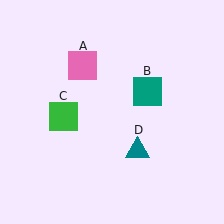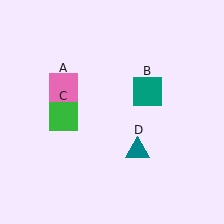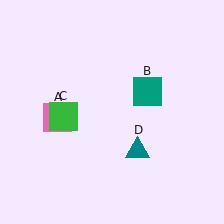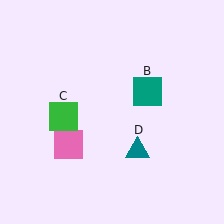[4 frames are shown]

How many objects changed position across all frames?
1 object changed position: pink square (object A).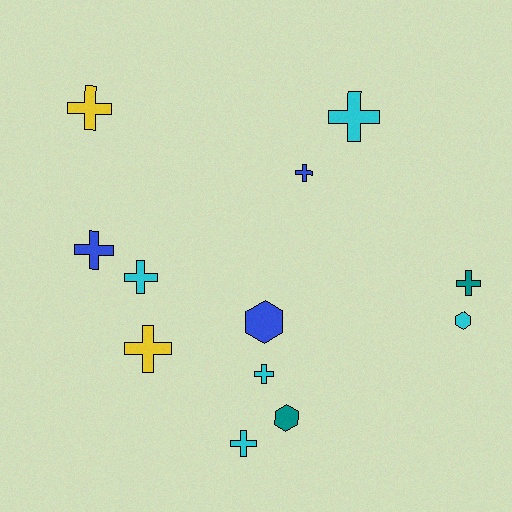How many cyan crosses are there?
There are 4 cyan crosses.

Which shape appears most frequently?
Cross, with 9 objects.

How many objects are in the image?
There are 12 objects.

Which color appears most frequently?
Cyan, with 5 objects.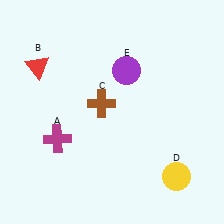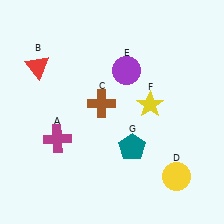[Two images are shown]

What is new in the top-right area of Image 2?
A yellow star (F) was added in the top-right area of Image 2.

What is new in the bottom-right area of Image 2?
A teal pentagon (G) was added in the bottom-right area of Image 2.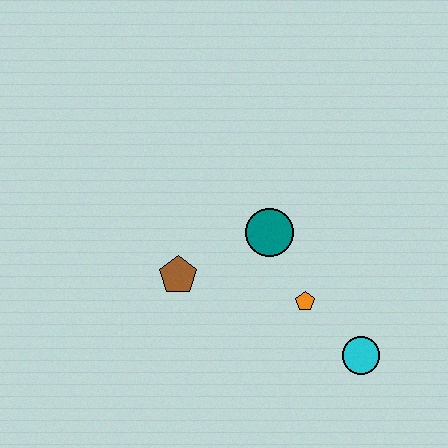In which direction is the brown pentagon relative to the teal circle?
The brown pentagon is to the left of the teal circle.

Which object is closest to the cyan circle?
The orange pentagon is closest to the cyan circle.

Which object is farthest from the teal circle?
The cyan circle is farthest from the teal circle.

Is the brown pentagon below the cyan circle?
No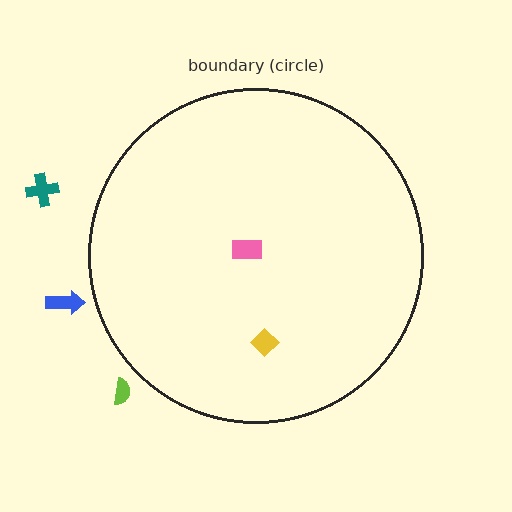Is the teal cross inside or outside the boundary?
Outside.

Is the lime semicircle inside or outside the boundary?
Outside.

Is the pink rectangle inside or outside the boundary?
Inside.